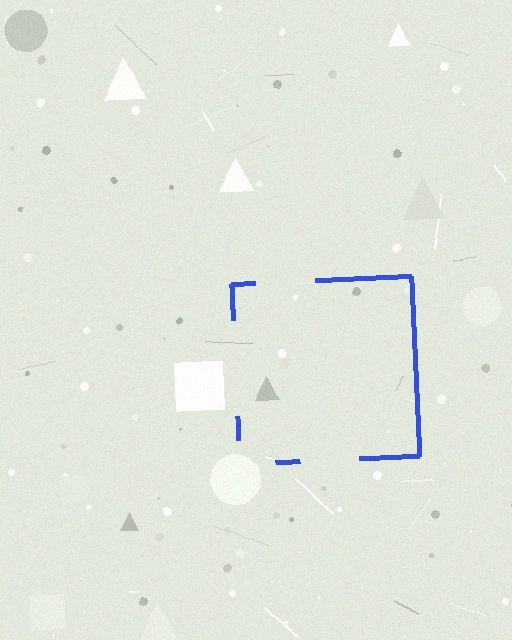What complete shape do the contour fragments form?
The contour fragments form a square.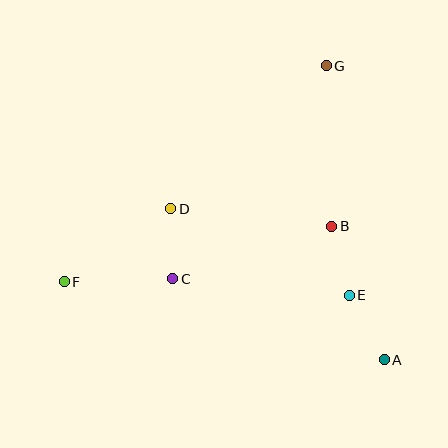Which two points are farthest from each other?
Points F and G are farthest from each other.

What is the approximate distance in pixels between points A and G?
The distance between A and G is approximately 300 pixels.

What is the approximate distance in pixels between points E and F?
The distance between E and F is approximately 285 pixels.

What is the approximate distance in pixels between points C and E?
The distance between C and E is approximately 177 pixels.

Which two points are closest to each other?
Points C and D are closest to each other.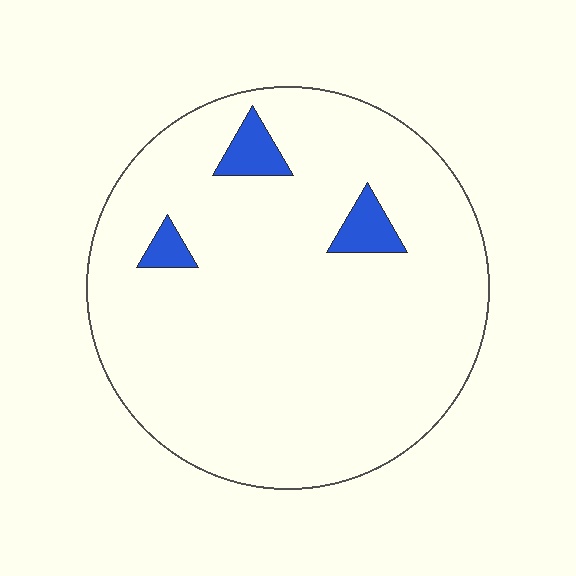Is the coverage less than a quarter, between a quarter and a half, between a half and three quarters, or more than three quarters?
Less than a quarter.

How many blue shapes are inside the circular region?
3.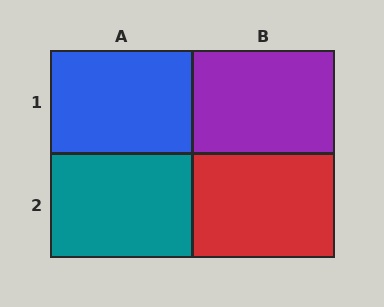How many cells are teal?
1 cell is teal.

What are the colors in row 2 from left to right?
Teal, red.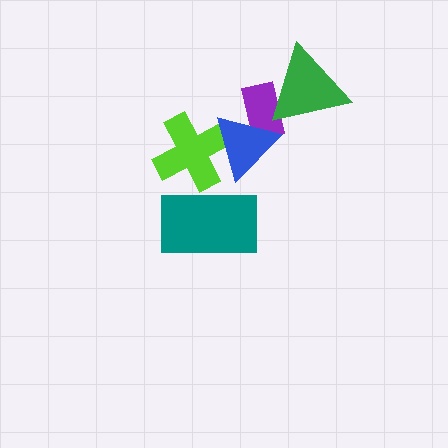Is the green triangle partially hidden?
No, no other shape covers it.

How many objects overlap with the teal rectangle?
1 object overlaps with the teal rectangle.